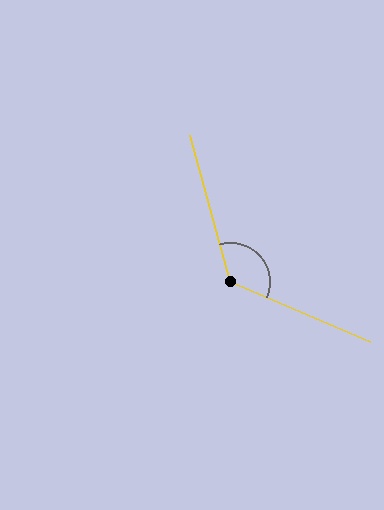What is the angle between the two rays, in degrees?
Approximately 128 degrees.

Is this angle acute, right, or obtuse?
It is obtuse.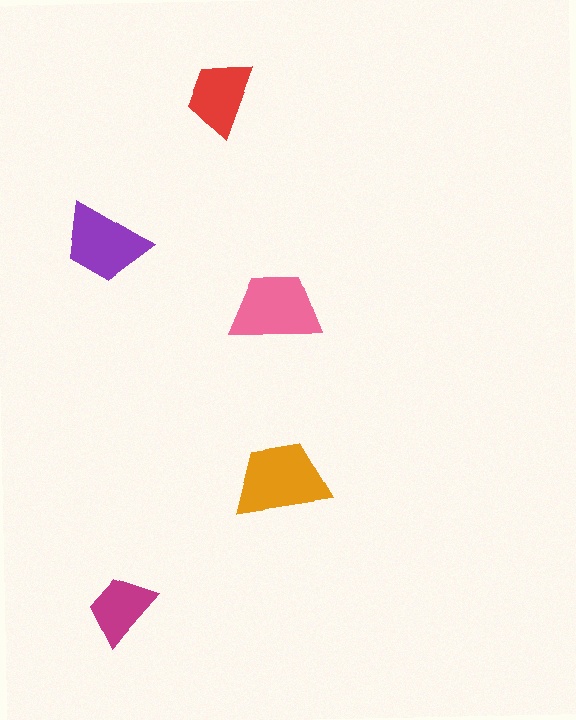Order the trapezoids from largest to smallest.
the orange one, the pink one, the purple one, the red one, the magenta one.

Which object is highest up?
The red trapezoid is topmost.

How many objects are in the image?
There are 5 objects in the image.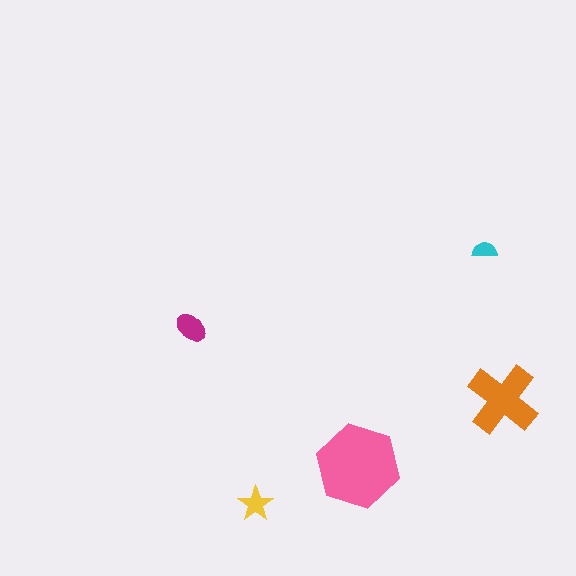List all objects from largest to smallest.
The pink hexagon, the orange cross, the magenta ellipse, the yellow star, the cyan semicircle.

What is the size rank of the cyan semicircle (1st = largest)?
5th.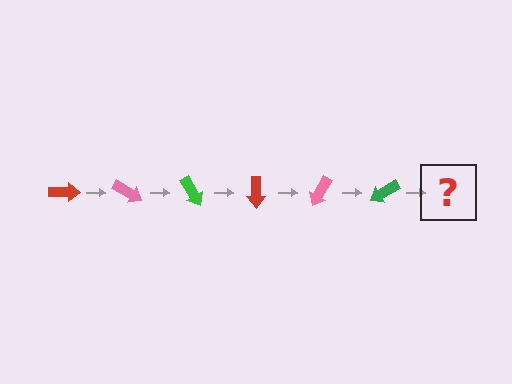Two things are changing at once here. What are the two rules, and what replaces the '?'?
The two rules are that it rotates 30 degrees each step and the color cycles through red, pink, and green. The '?' should be a red arrow, rotated 180 degrees from the start.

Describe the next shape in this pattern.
It should be a red arrow, rotated 180 degrees from the start.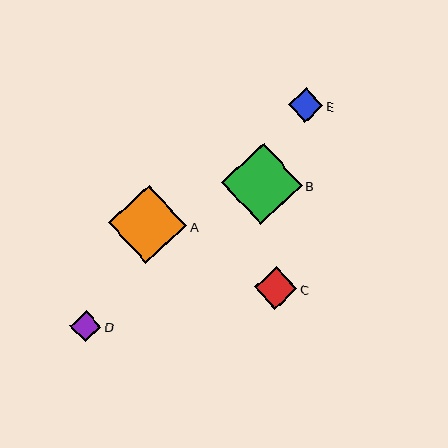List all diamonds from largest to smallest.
From largest to smallest: B, A, C, E, D.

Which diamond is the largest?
Diamond B is the largest with a size of approximately 80 pixels.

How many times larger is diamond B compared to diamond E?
Diamond B is approximately 2.4 times the size of diamond E.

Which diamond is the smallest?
Diamond D is the smallest with a size of approximately 31 pixels.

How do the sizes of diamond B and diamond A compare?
Diamond B and diamond A are approximately the same size.